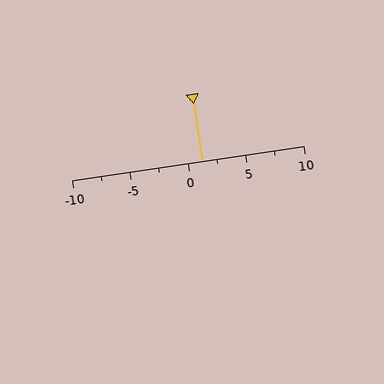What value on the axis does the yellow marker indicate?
The marker indicates approximately 1.2.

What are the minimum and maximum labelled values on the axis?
The axis runs from -10 to 10.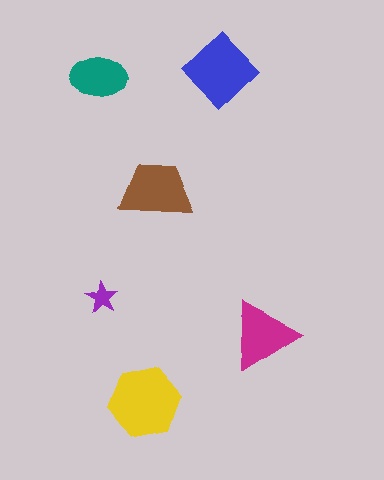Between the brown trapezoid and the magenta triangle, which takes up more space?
The brown trapezoid.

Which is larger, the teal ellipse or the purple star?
The teal ellipse.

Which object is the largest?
The yellow hexagon.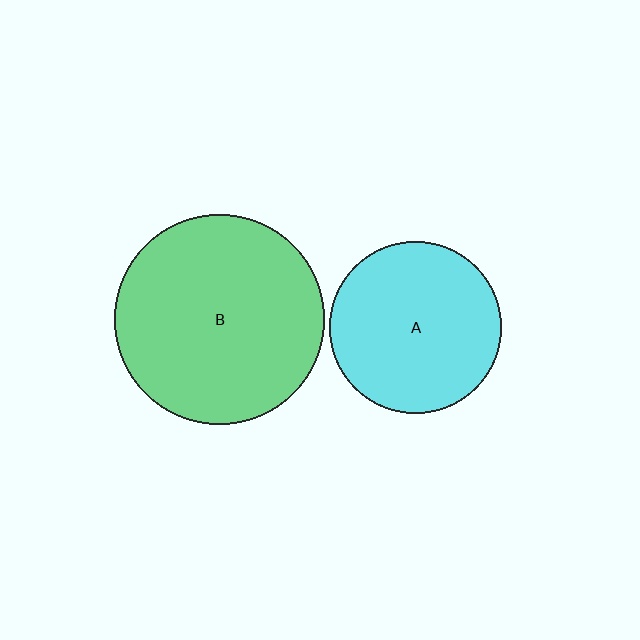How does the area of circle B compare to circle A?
Approximately 1.5 times.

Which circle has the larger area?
Circle B (green).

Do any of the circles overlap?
No, none of the circles overlap.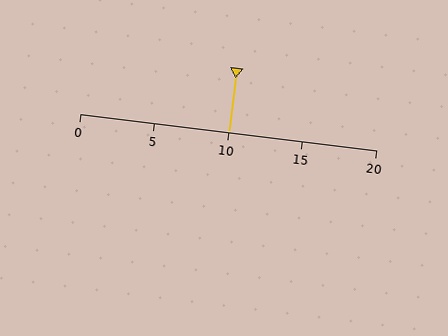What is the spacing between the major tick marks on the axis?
The major ticks are spaced 5 apart.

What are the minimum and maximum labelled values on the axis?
The axis runs from 0 to 20.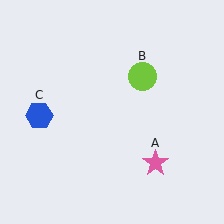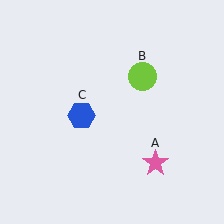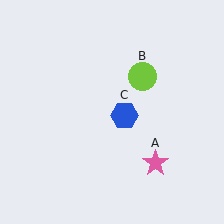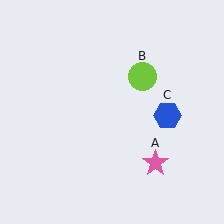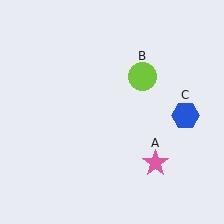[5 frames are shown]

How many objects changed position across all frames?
1 object changed position: blue hexagon (object C).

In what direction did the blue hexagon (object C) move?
The blue hexagon (object C) moved right.